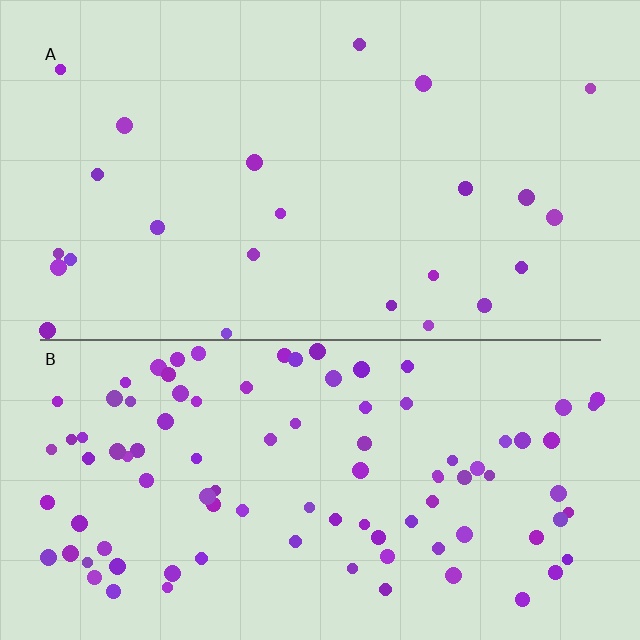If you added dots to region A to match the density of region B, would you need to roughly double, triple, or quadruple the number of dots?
Approximately quadruple.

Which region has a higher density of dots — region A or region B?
B (the bottom).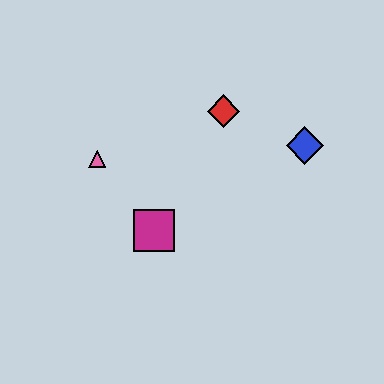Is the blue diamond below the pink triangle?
No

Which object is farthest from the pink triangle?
The blue diamond is farthest from the pink triangle.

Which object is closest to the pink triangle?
The magenta square is closest to the pink triangle.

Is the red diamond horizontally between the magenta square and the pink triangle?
No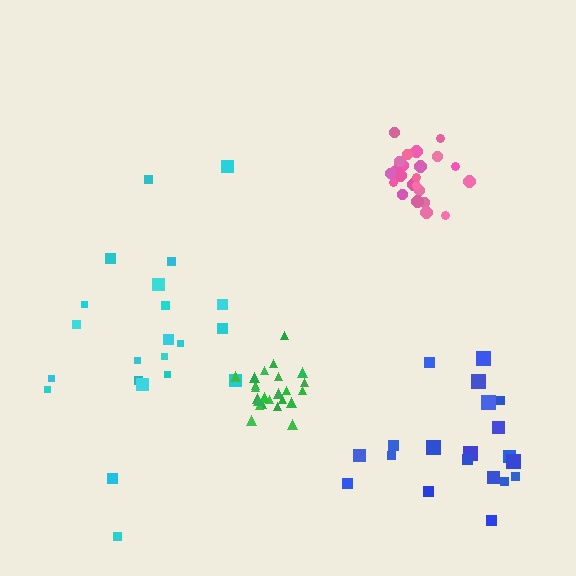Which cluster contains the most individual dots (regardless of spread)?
Green (24).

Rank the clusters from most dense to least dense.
green, pink, blue, cyan.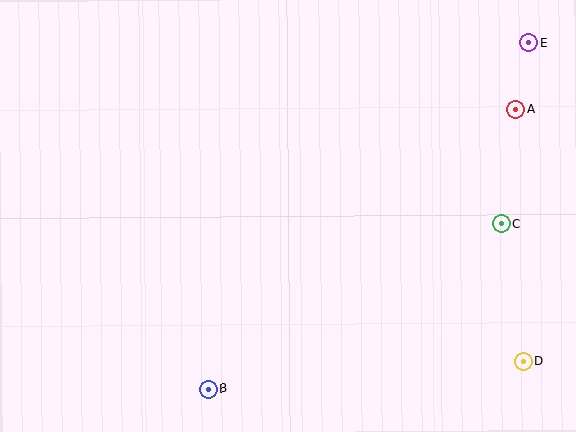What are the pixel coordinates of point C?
Point C is at (501, 224).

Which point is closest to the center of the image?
Point B at (209, 389) is closest to the center.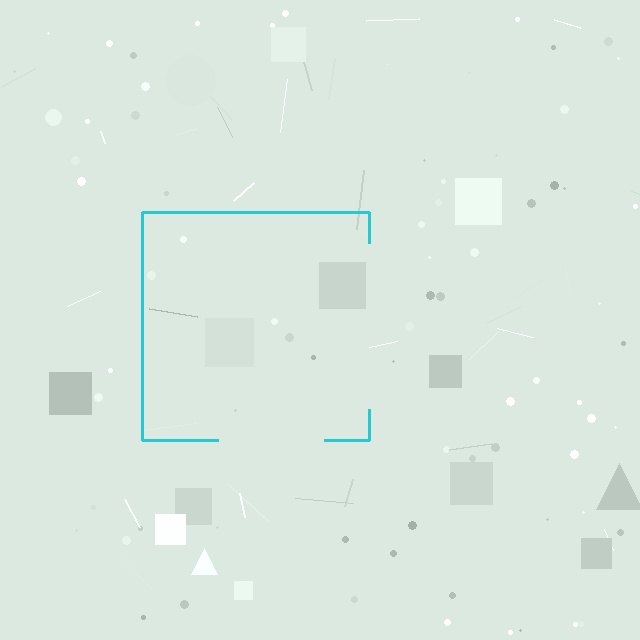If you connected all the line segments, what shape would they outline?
They would outline a square.